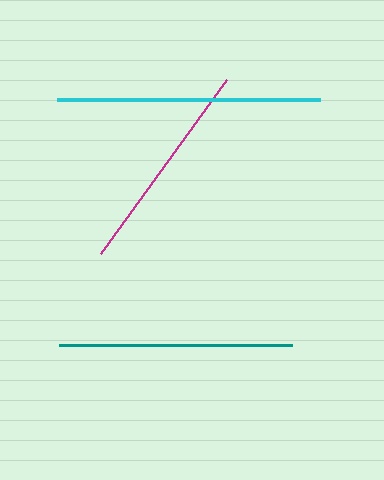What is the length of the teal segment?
The teal segment is approximately 233 pixels long.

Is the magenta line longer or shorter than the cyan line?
The cyan line is longer than the magenta line.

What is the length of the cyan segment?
The cyan segment is approximately 264 pixels long.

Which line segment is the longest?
The cyan line is the longest at approximately 264 pixels.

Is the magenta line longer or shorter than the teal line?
The teal line is longer than the magenta line.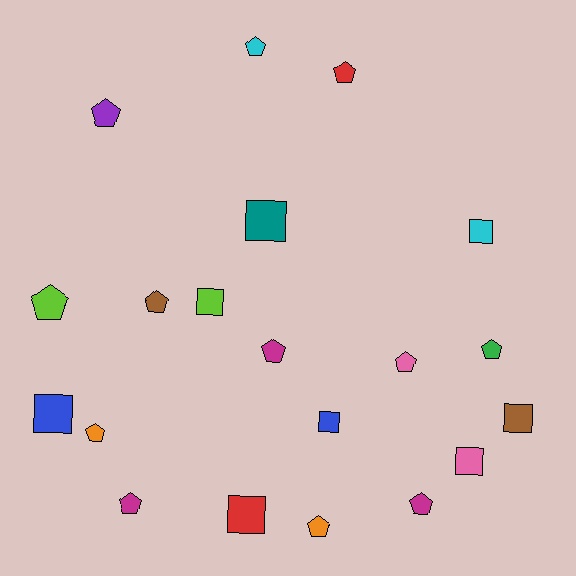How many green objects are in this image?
There is 1 green object.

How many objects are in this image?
There are 20 objects.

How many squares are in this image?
There are 8 squares.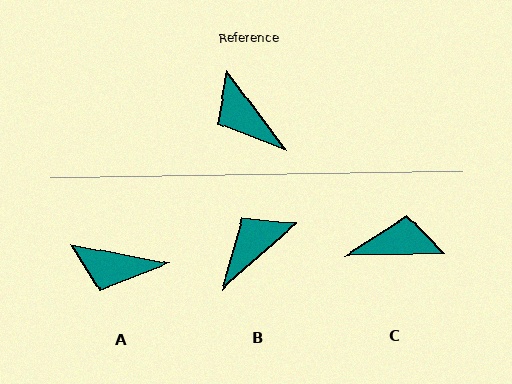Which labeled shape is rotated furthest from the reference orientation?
C, about 126 degrees away.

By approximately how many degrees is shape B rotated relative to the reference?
Approximately 86 degrees clockwise.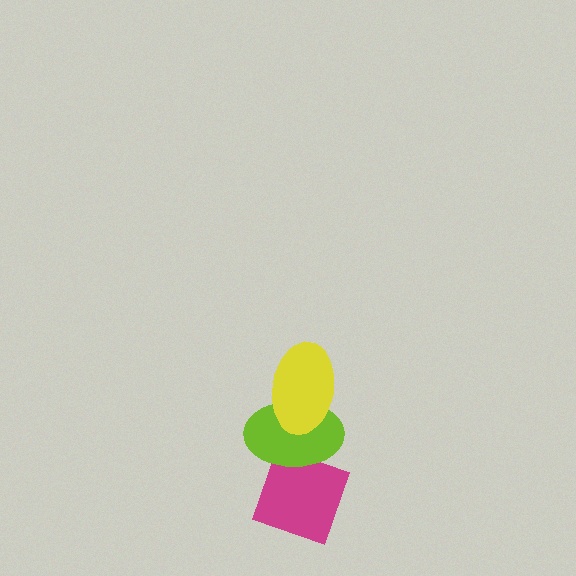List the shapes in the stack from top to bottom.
From top to bottom: the yellow ellipse, the lime ellipse, the magenta diamond.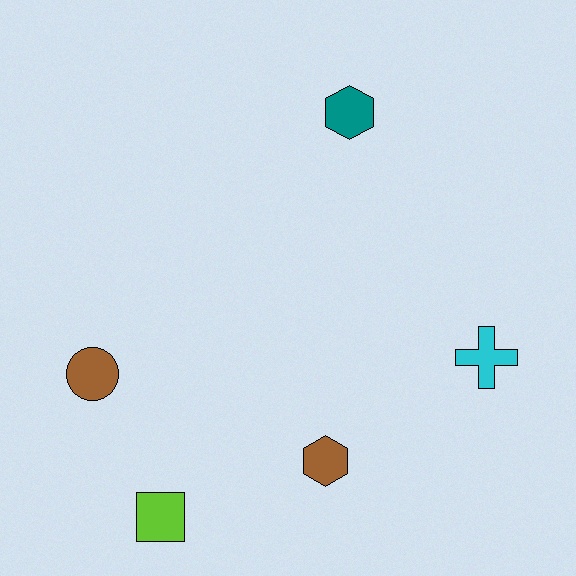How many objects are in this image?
There are 5 objects.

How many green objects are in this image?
There are no green objects.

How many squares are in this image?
There is 1 square.